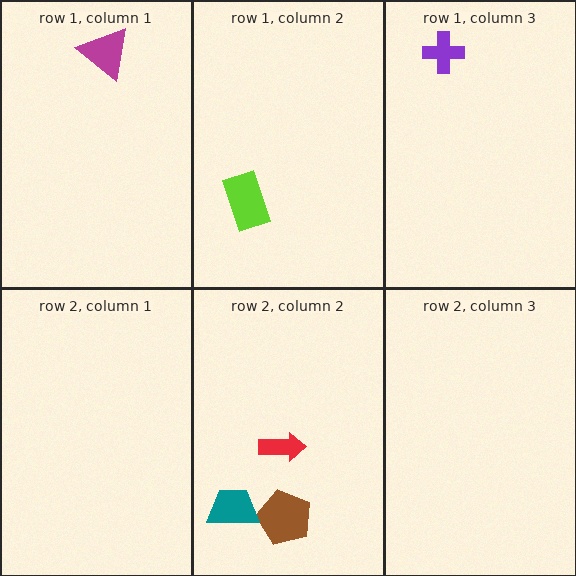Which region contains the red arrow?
The row 2, column 2 region.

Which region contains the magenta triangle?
The row 1, column 1 region.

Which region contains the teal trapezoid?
The row 2, column 2 region.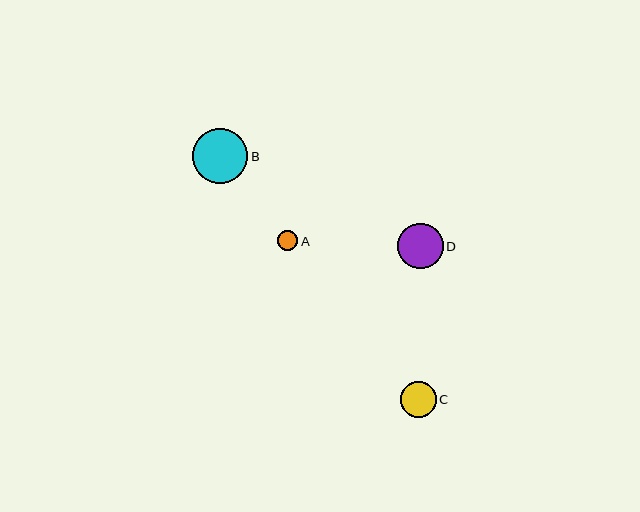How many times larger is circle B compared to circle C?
Circle B is approximately 1.5 times the size of circle C.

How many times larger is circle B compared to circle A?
Circle B is approximately 2.7 times the size of circle A.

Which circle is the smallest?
Circle A is the smallest with a size of approximately 21 pixels.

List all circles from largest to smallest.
From largest to smallest: B, D, C, A.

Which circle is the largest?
Circle B is the largest with a size of approximately 56 pixels.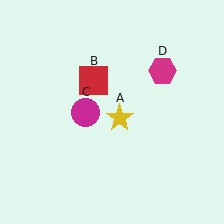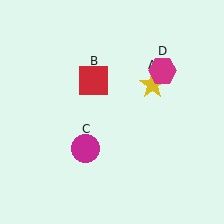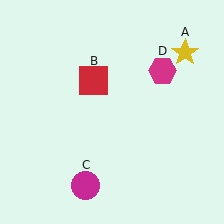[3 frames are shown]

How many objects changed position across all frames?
2 objects changed position: yellow star (object A), magenta circle (object C).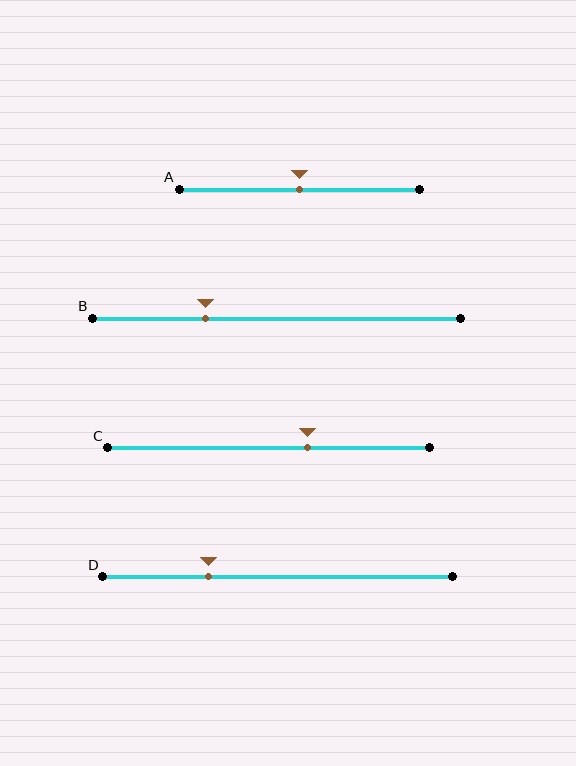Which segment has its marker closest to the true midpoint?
Segment A has its marker closest to the true midpoint.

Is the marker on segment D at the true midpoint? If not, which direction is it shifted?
No, the marker on segment D is shifted to the left by about 20% of the segment length.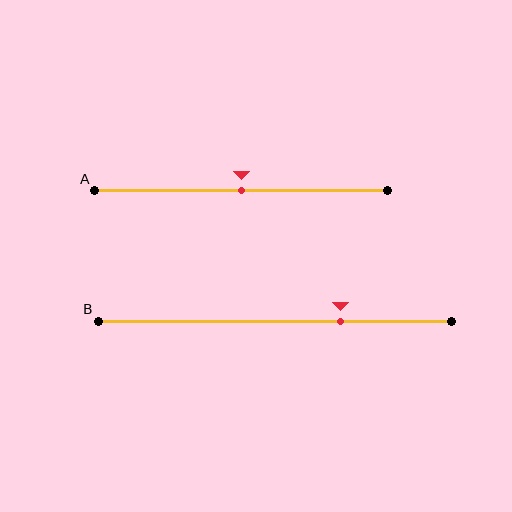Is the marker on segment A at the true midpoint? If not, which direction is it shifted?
Yes, the marker on segment A is at the true midpoint.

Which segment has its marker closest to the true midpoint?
Segment A has its marker closest to the true midpoint.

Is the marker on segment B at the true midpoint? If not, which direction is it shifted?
No, the marker on segment B is shifted to the right by about 19% of the segment length.